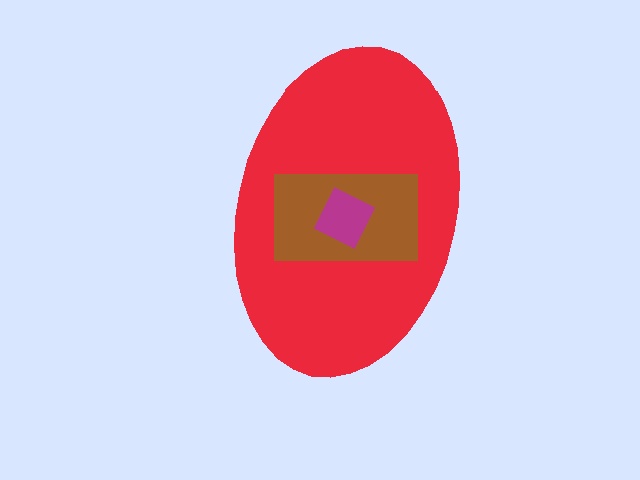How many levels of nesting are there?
3.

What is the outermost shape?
The red ellipse.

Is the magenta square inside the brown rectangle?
Yes.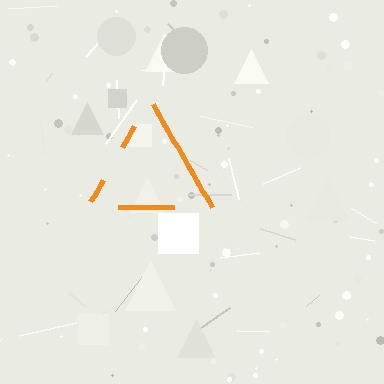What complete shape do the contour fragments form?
The contour fragments form a triangle.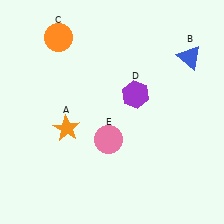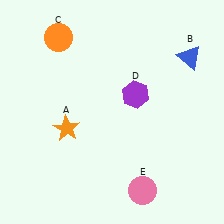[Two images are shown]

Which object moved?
The pink circle (E) moved down.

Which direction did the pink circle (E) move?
The pink circle (E) moved down.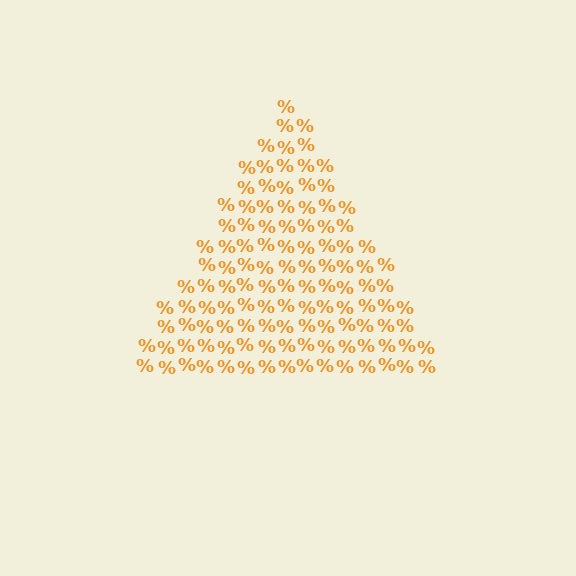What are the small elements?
The small elements are percent signs.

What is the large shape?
The large shape is a triangle.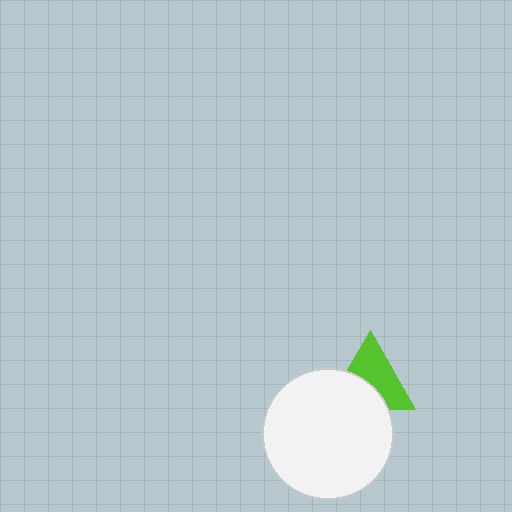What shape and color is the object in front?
The object in front is a white circle.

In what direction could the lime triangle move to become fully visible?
The lime triangle could move up. That would shift it out from behind the white circle entirely.